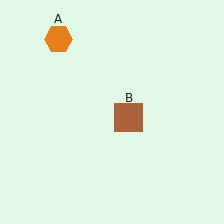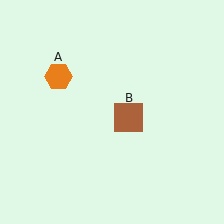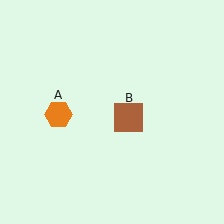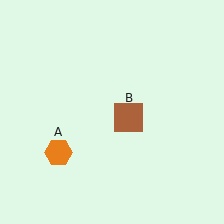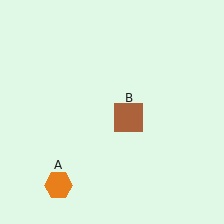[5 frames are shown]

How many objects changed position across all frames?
1 object changed position: orange hexagon (object A).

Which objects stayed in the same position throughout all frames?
Brown square (object B) remained stationary.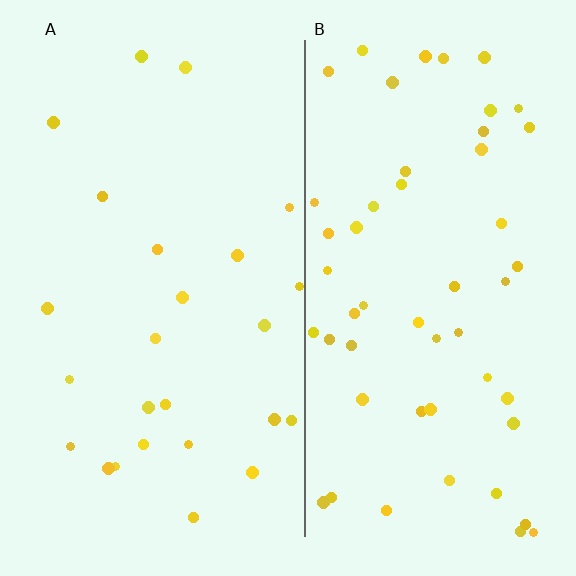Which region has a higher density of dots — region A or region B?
B (the right).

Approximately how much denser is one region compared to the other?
Approximately 2.1× — region B over region A.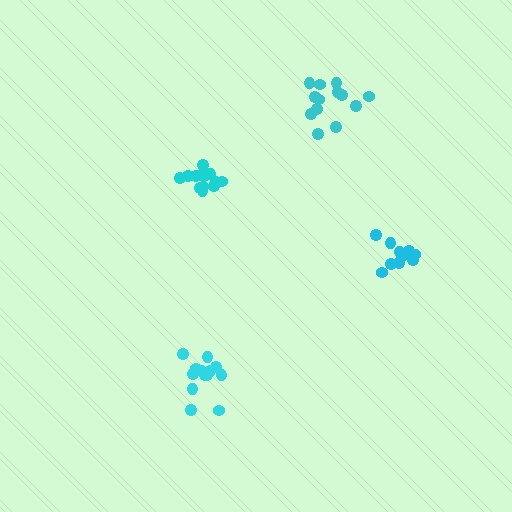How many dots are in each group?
Group 1: 13 dots, Group 2: 11 dots, Group 3: 13 dots, Group 4: 13 dots (50 total).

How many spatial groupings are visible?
There are 4 spatial groupings.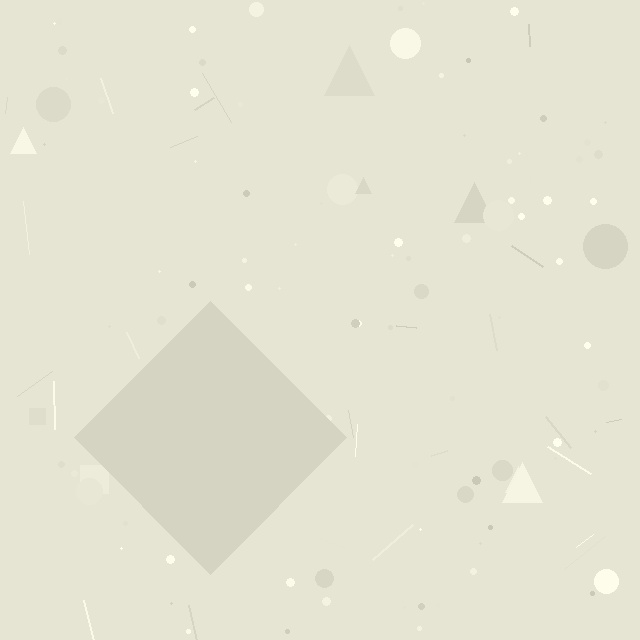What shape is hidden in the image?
A diamond is hidden in the image.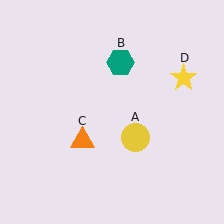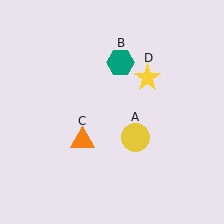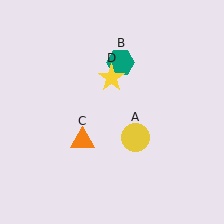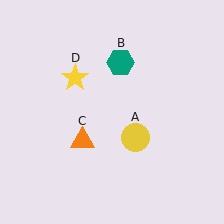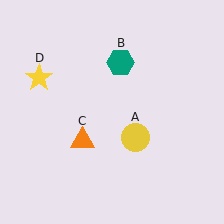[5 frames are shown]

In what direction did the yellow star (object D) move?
The yellow star (object D) moved left.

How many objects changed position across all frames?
1 object changed position: yellow star (object D).